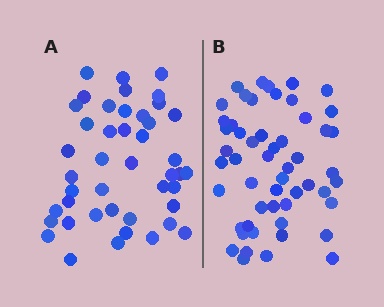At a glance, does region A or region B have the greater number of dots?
Region B (the right region) has more dots.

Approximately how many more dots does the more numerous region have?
Region B has roughly 8 or so more dots than region A.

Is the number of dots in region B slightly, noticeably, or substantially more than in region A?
Region B has only slightly more — the two regions are fairly close. The ratio is roughly 1.2 to 1.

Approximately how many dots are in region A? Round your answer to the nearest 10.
About 40 dots. (The exact count is 44, which rounds to 40.)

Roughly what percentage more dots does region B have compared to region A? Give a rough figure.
About 20% more.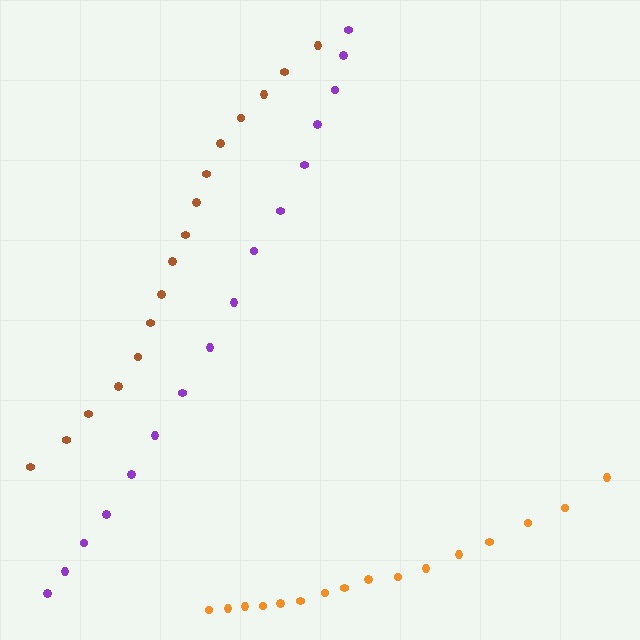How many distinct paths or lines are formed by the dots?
There are 3 distinct paths.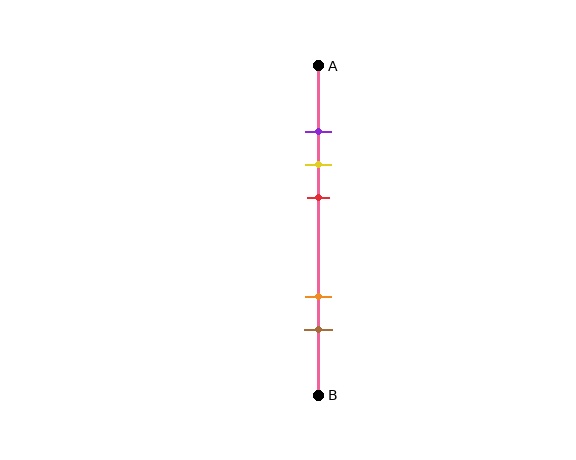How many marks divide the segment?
There are 5 marks dividing the segment.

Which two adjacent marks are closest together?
The purple and yellow marks are the closest adjacent pair.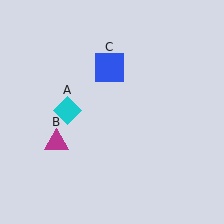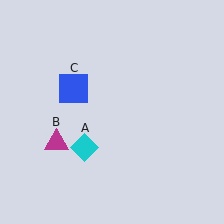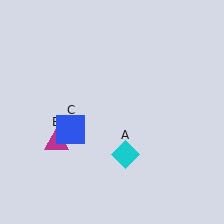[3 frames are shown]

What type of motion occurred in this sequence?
The cyan diamond (object A), blue square (object C) rotated counterclockwise around the center of the scene.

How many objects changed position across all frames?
2 objects changed position: cyan diamond (object A), blue square (object C).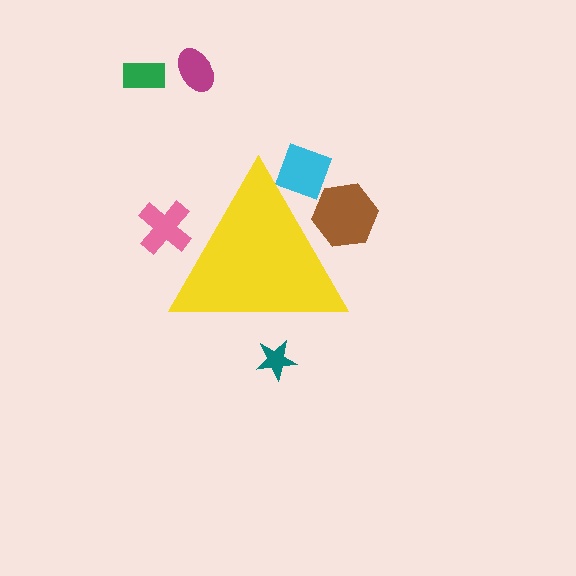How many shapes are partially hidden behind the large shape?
4 shapes are partially hidden.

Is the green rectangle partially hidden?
No, the green rectangle is fully visible.